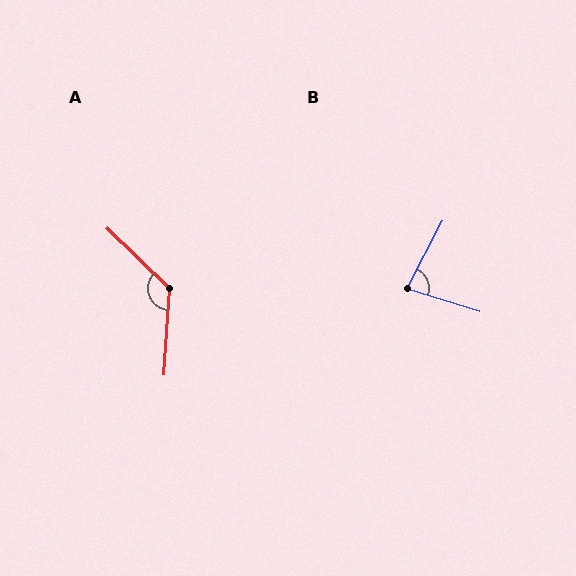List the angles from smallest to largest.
B (79°), A (130°).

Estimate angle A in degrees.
Approximately 130 degrees.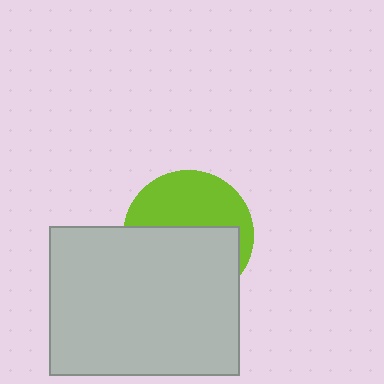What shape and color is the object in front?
The object in front is a light gray rectangle.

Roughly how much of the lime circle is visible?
A small part of it is visible (roughly 44%).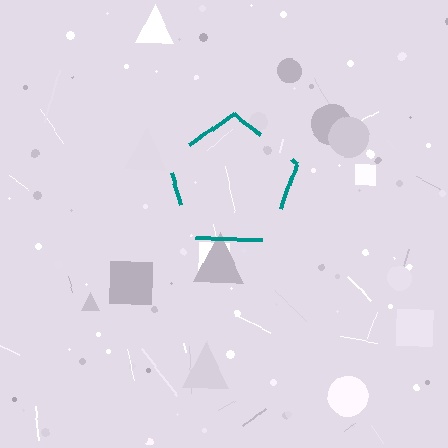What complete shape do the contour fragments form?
The contour fragments form a pentagon.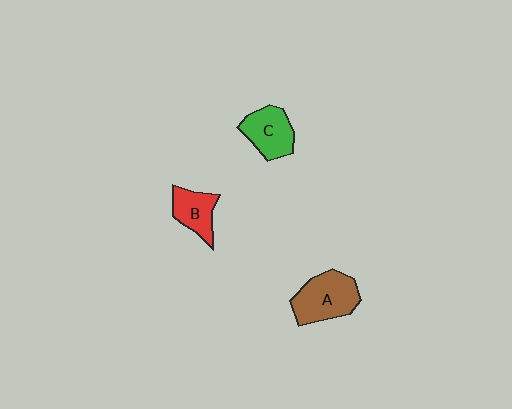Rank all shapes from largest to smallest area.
From largest to smallest: A (brown), C (green), B (red).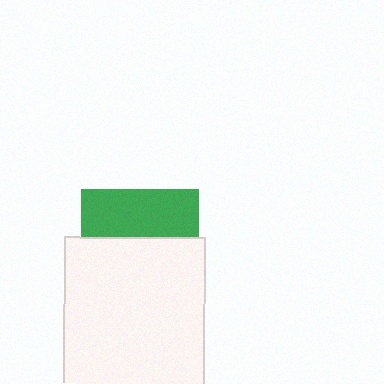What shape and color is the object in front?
The object in front is a white rectangle.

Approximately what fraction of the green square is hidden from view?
Roughly 59% of the green square is hidden behind the white rectangle.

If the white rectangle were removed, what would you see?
You would see the complete green square.